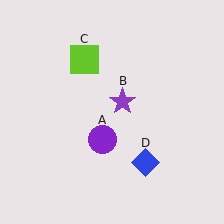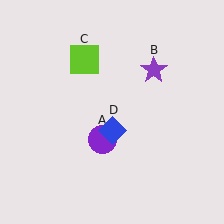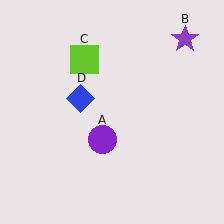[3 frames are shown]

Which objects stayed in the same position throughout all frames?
Purple circle (object A) and lime square (object C) remained stationary.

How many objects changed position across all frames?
2 objects changed position: purple star (object B), blue diamond (object D).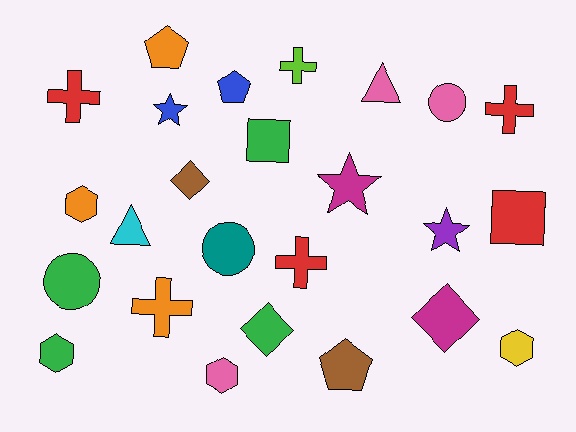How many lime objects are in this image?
There is 1 lime object.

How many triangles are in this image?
There are 2 triangles.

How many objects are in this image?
There are 25 objects.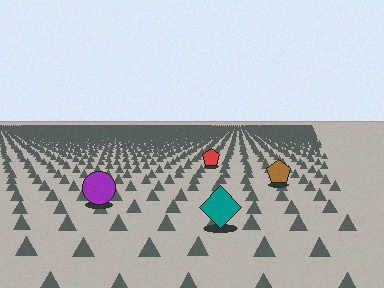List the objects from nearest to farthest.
From nearest to farthest: the teal diamond, the purple circle, the brown pentagon, the red pentagon.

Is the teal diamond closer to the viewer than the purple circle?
Yes. The teal diamond is closer — you can tell from the texture gradient: the ground texture is coarser near it.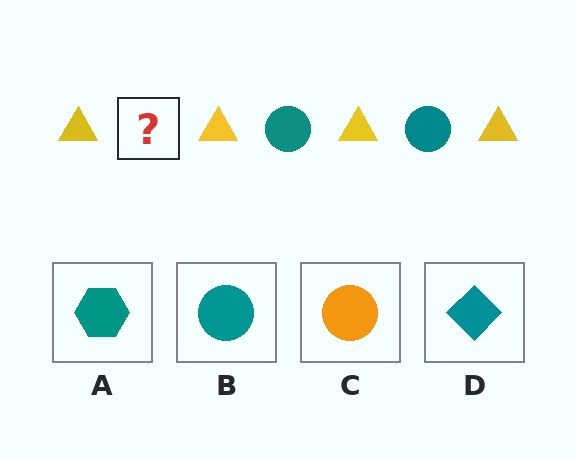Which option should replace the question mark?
Option B.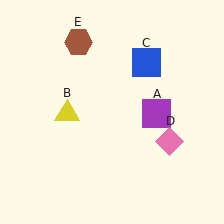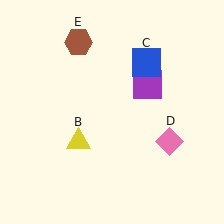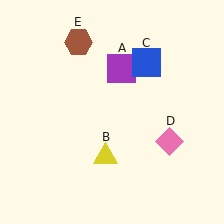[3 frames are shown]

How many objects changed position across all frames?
2 objects changed position: purple square (object A), yellow triangle (object B).